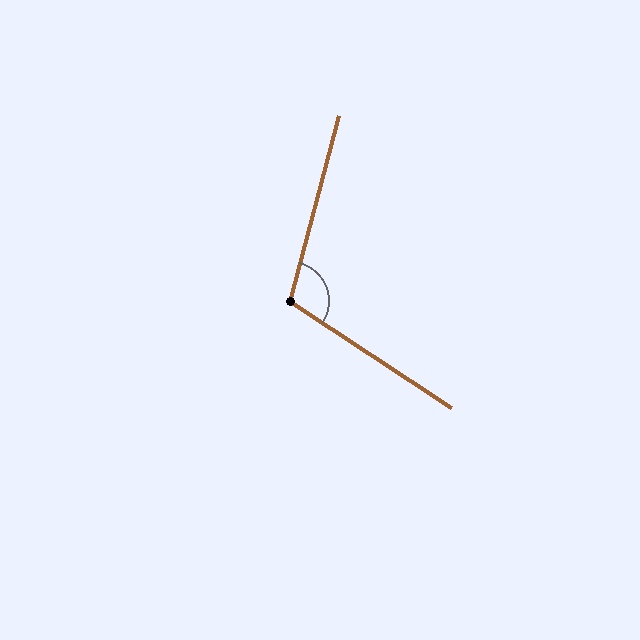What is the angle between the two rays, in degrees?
Approximately 108 degrees.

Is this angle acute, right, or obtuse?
It is obtuse.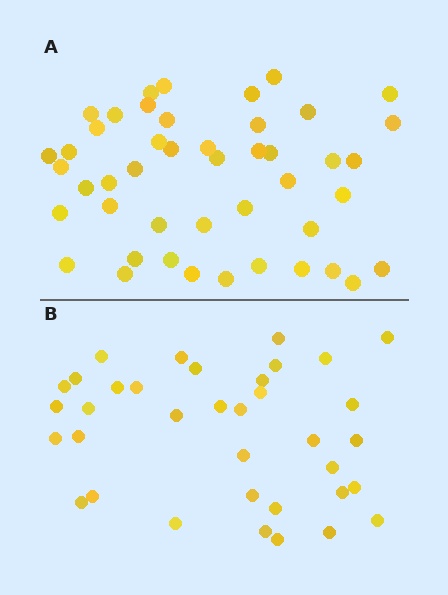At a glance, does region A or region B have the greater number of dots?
Region A (the top region) has more dots.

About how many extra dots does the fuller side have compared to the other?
Region A has roughly 10 or so more dots than region B.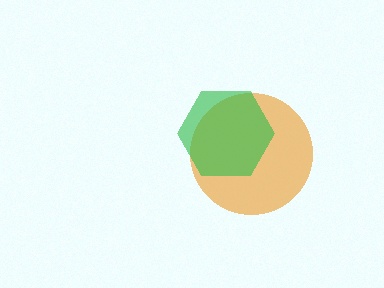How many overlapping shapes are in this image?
There are 2 overlapping shapes in the image.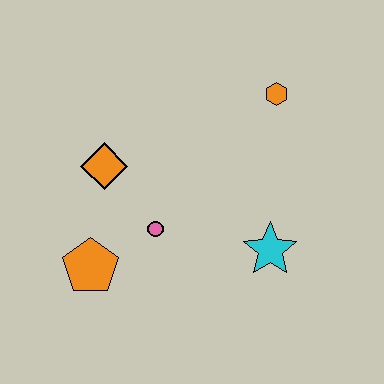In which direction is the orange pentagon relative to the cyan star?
The orange pentagon is to the left of the cyan star.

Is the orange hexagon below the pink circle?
No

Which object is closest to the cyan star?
The pink circle is closest to the cyan star.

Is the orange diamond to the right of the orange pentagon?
Yes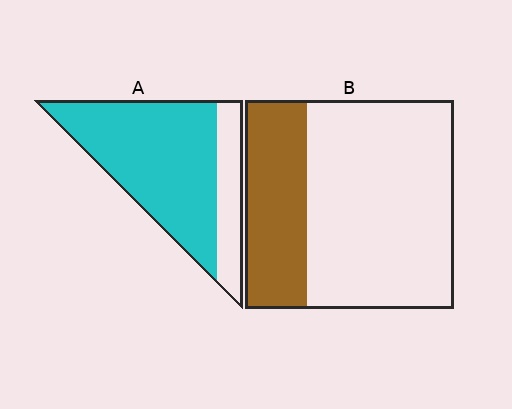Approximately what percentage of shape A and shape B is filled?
A is approximately 75% and B is approximately 30%.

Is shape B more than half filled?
No.